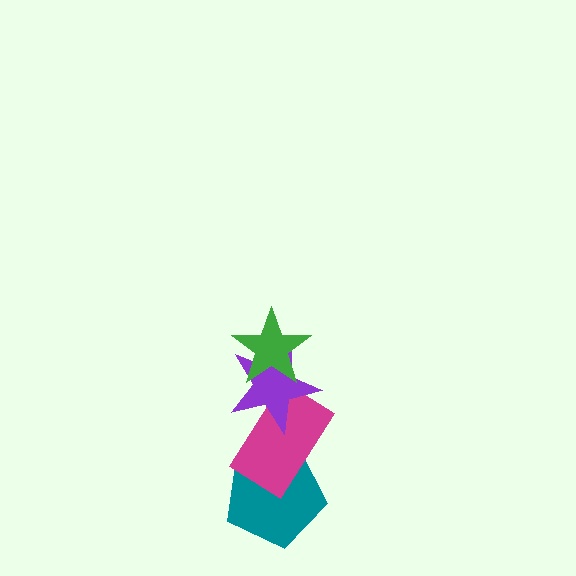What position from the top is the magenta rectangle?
The magenta rectangle is 3rd from the top.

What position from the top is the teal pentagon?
The teal pentagon is 4th from the top.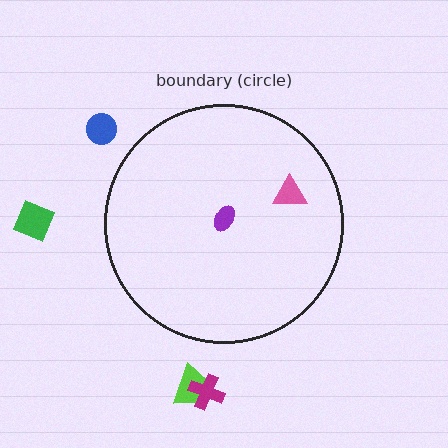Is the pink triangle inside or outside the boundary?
Inside.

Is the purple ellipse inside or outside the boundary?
Inside.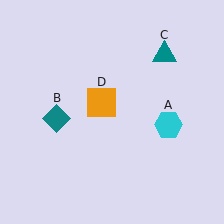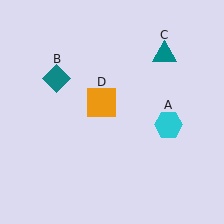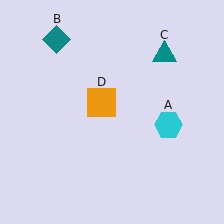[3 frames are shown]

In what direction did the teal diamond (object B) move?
The teal diamond (object B) moved up.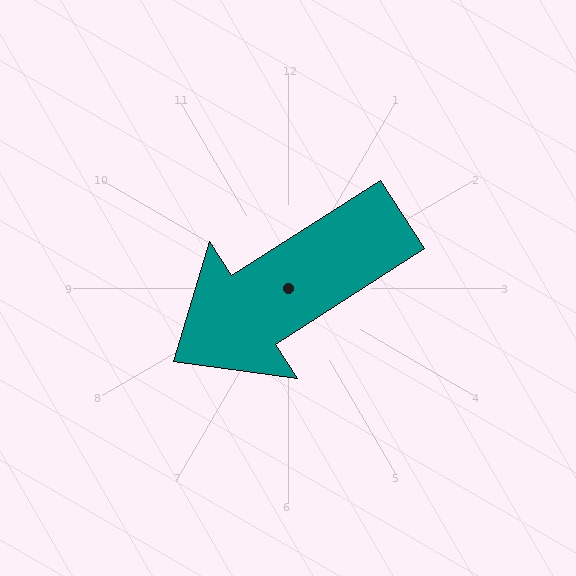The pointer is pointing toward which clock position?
Roughly 8 o'clock.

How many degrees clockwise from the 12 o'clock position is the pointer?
Approximately 237 degrees.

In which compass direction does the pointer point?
Southwest.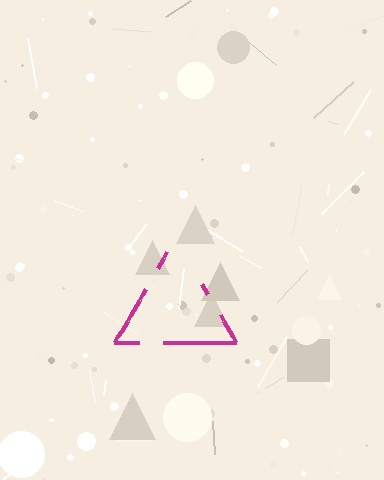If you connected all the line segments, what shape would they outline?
They would outline a triangle.